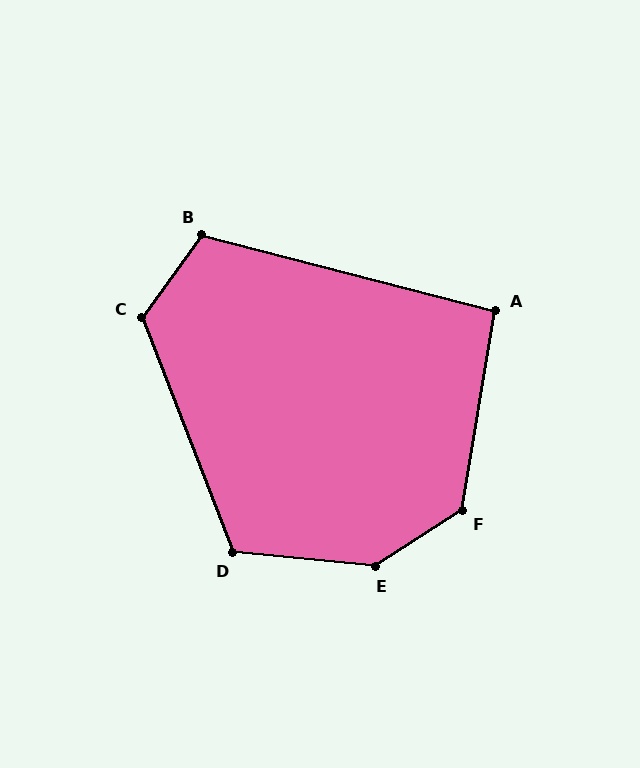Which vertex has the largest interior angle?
E, at approximately 142 degrees.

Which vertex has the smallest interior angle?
A, at approximately 95 degrees.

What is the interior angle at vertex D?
Approximately 116 degrees (obtuse).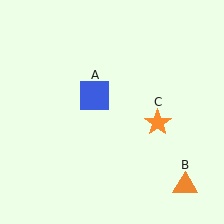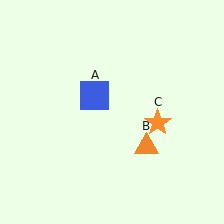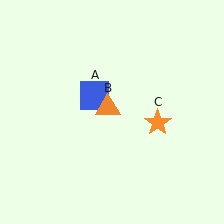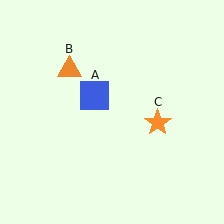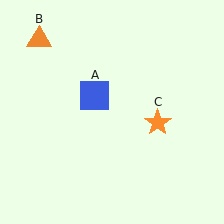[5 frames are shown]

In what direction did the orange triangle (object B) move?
The orange triangle (object B) moved up and to the left.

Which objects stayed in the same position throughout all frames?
Blue square (object A) and orange star (object C) remained stationary.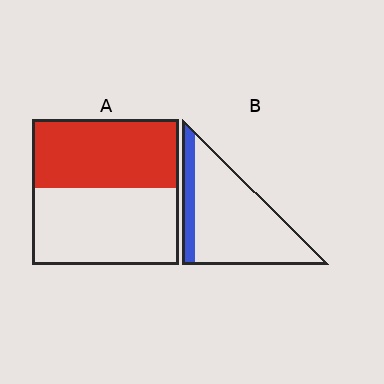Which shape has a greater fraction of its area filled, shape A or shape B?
Shape A.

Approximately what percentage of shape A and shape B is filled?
A is approximately 45% and B is approximately 15%.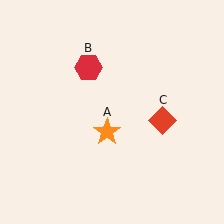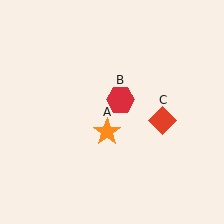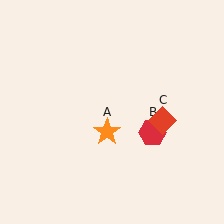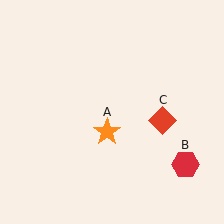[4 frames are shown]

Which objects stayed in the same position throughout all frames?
Orange star (object A) and red diamond (object C) remained stationary.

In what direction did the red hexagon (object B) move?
The red hexagon (object B) moved down and to the right.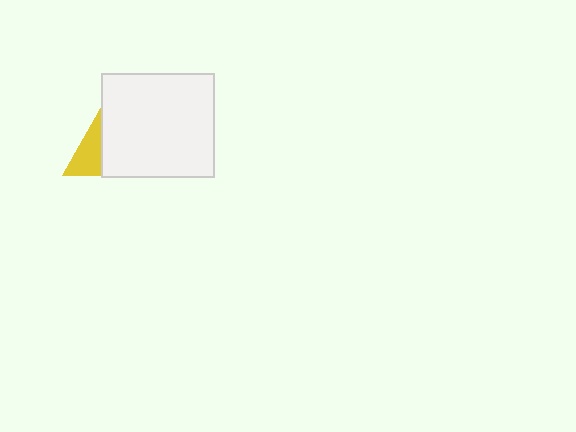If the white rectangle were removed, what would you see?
You would see the complete yellow triangle.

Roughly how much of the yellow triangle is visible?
A small part of it is visible (roughly 36%).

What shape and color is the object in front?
The object in front is a white rectangle.